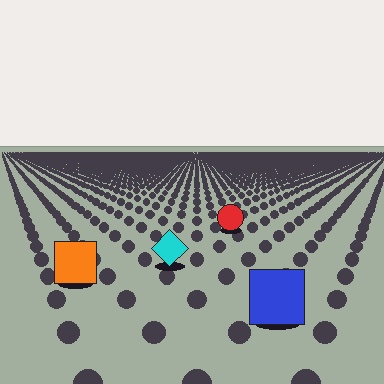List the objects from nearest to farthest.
From nearest to farthest: the blue square, the orange square, the cyan diamond, the red circle.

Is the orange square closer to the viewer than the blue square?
No. The blue square is closer — you can tell from the texture gradient: the ground texture is coarser near it.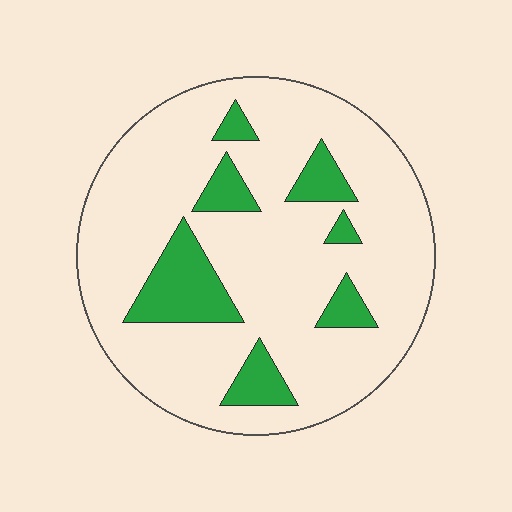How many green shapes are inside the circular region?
7.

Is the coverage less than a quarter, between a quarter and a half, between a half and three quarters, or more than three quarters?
Less than a quarter.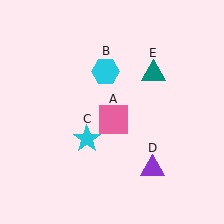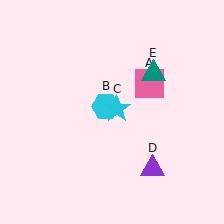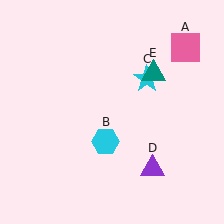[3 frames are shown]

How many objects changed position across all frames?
3 objects changed position: pink square (object A), cyan hexagon (object B), cyan star (object C).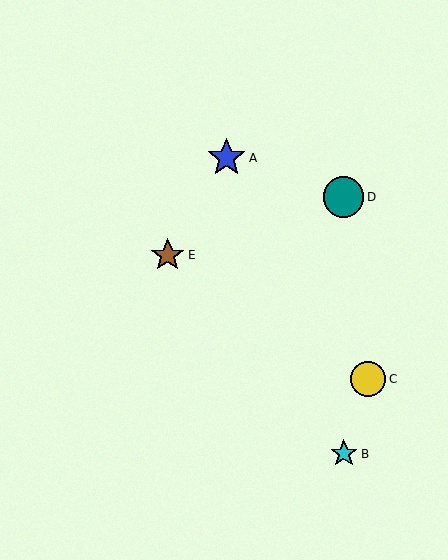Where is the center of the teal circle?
The center of the teal circle is at (343, 197).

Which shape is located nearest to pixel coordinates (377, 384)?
The yellow circle (labeled C) at (368, 379) is nearest to that location.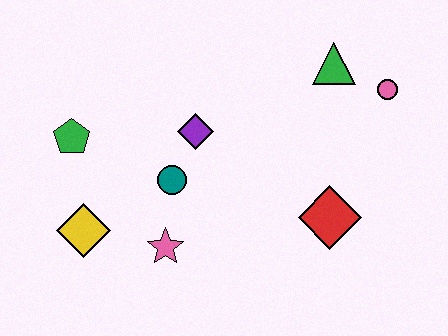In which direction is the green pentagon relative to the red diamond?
The green pentagon is to the left of the red diamond.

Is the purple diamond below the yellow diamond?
No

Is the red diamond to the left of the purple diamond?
No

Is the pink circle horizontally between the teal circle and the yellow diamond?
No